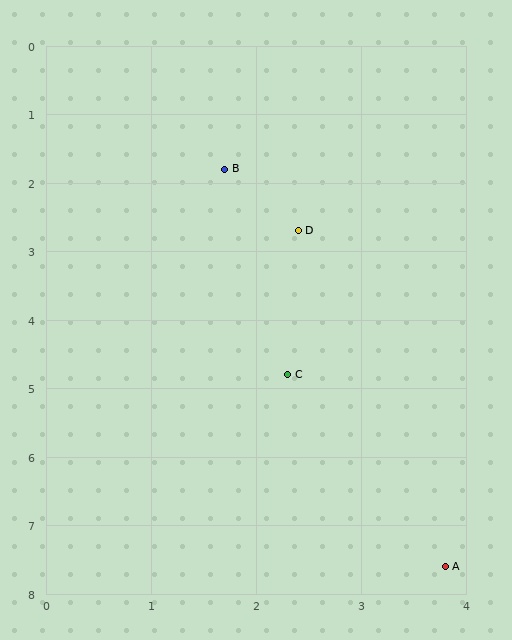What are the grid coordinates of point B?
Point B is at approximately (1.7, 1.8).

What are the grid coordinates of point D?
Point D is at approximately (2.4, 2.7).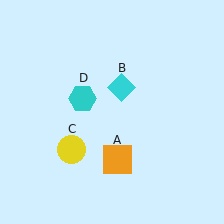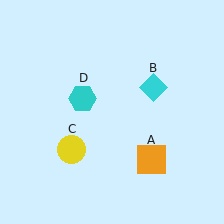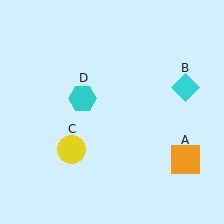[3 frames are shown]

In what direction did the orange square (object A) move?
The orange square (object A) moved right.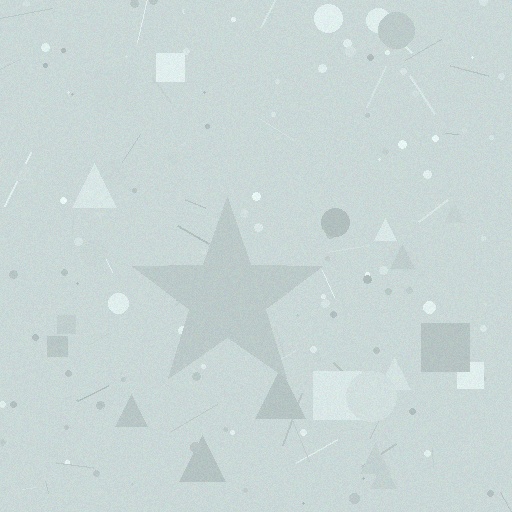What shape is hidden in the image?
A star is hidden in the image.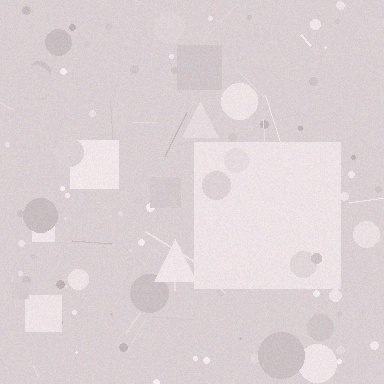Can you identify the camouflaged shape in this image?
The camouflaged shape is a square.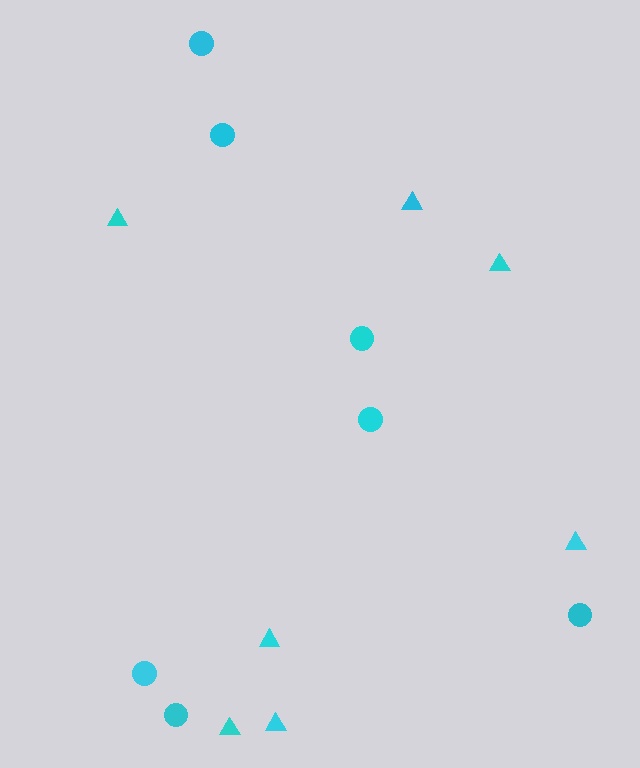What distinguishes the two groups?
There are 2 groups: one group of circles (7) and one group of triangles (7).